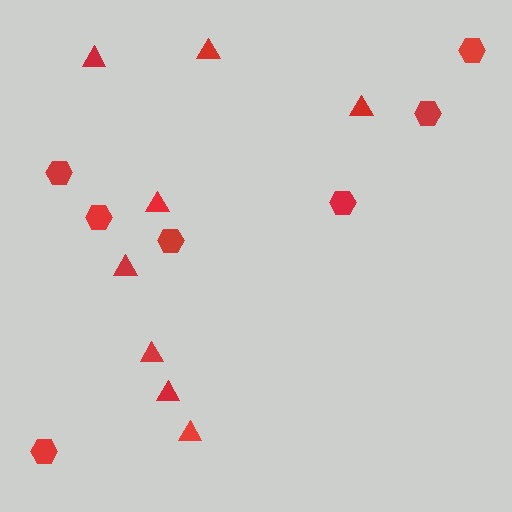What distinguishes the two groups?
There are 2 groups: one group of triangles (8) and one group of hexagons (7).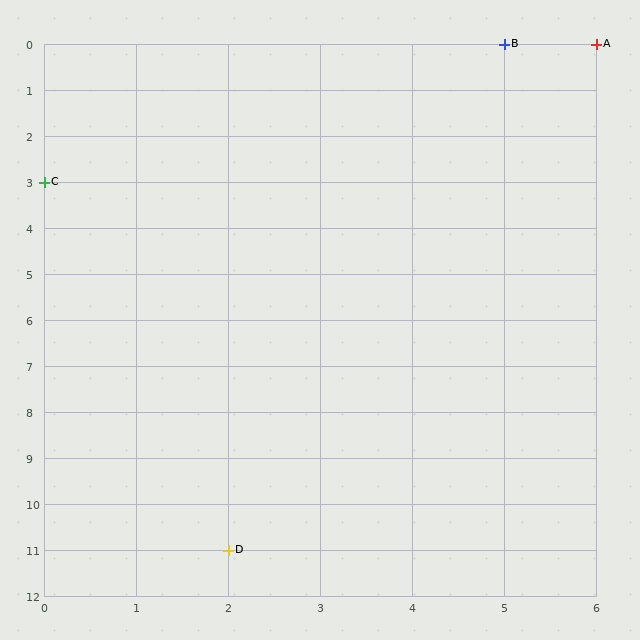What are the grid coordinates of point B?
Point B is at grid coordinates (5, 0).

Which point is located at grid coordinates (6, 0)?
Point A is at (6, 0).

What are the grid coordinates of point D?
Point D is at grid coordinates (2, 11).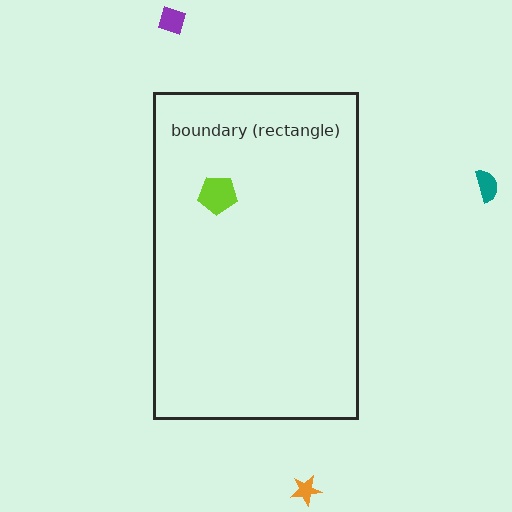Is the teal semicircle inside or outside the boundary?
Outside.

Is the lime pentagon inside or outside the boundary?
Inside.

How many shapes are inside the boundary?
1 inside, 3 outside.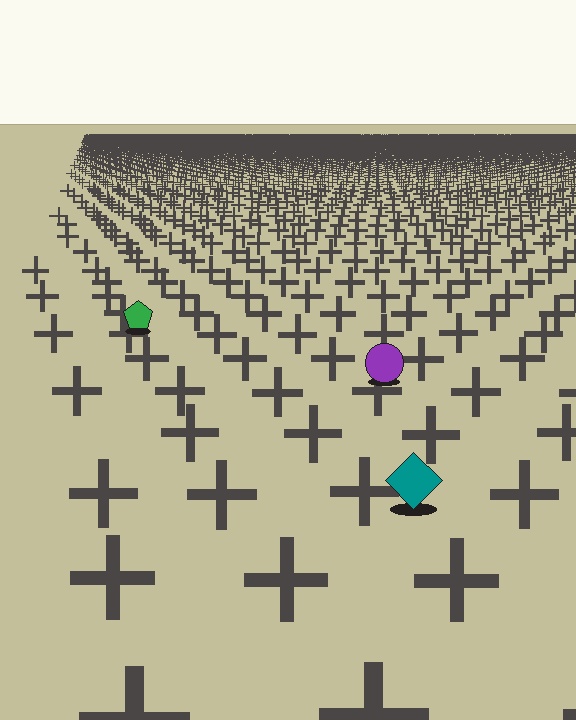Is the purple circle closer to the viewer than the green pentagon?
Yes. The purple circle is closer — you can tell from the texture gradient: the ground texture is coarser near it.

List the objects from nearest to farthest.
From nearest to farthest: the teal diamond, the purple circle, the green pentagon.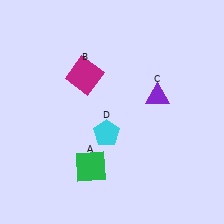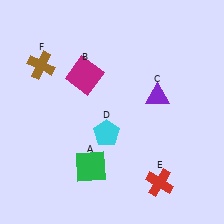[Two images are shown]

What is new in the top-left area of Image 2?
A brown cross (F) was added in the top-left area of Image 2.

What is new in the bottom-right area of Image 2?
A red cross (E) was added in the bottom-right area of Image 2.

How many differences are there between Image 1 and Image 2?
There are 2 differences between the two images.